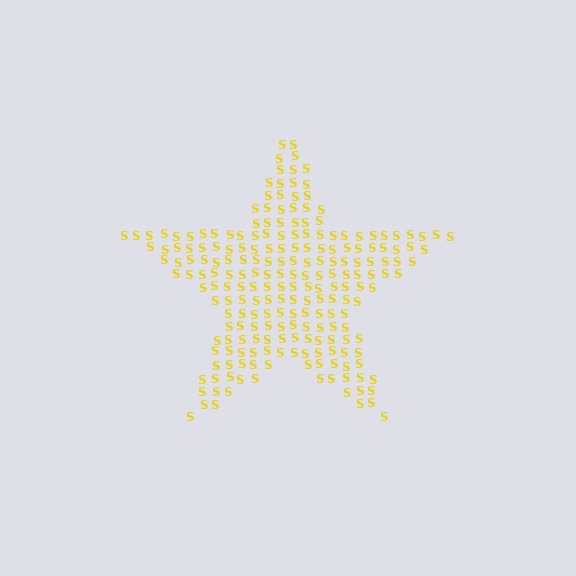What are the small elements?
The small elements are letter S's.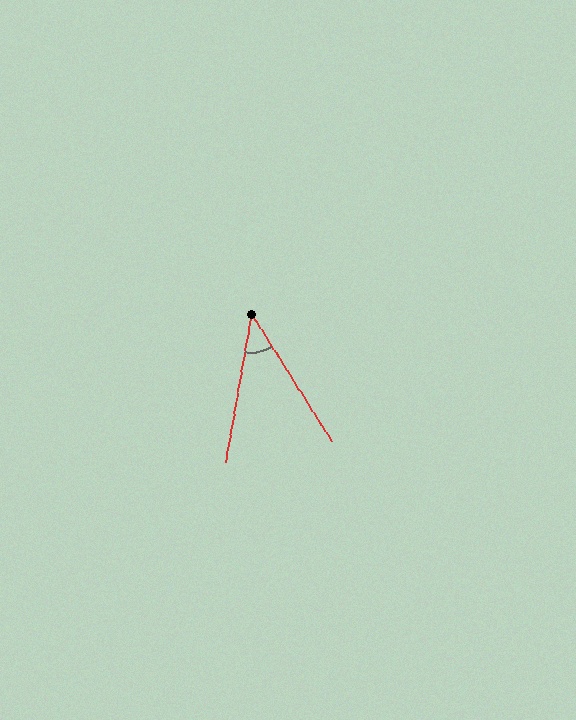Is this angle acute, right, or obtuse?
It is acute.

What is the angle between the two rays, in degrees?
Approximately 42 degrees.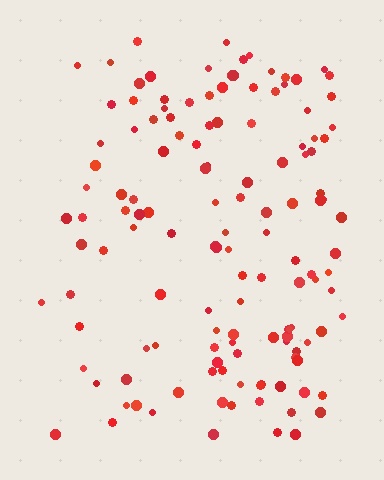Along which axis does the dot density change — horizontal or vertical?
Horizontal.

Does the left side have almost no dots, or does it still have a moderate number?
Still a moderate number, just noticeably fewer than the right.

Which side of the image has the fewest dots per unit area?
The left.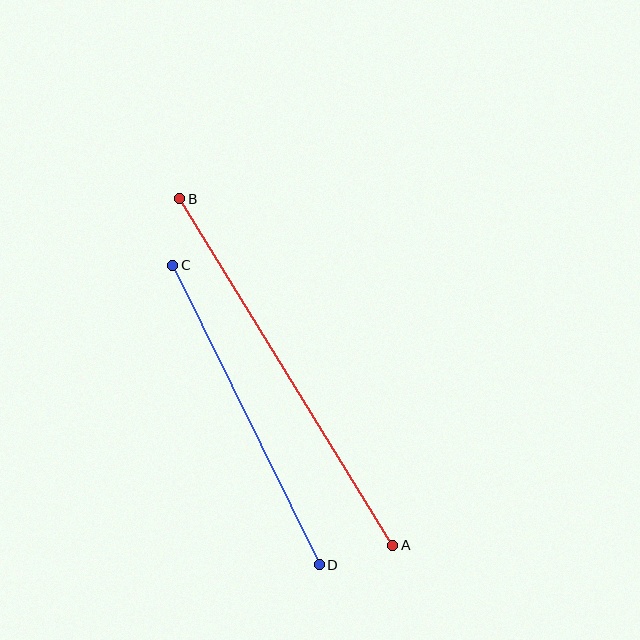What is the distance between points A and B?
The distance is approximately 407 pixels.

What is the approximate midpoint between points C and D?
The midpoint is at approximately (246, 415) pixels.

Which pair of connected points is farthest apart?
Points A and B are farthest apart.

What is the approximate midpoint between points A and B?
The midpoint is at approximately (286, 372) pixels.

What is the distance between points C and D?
The distance is approximately 334 pixels.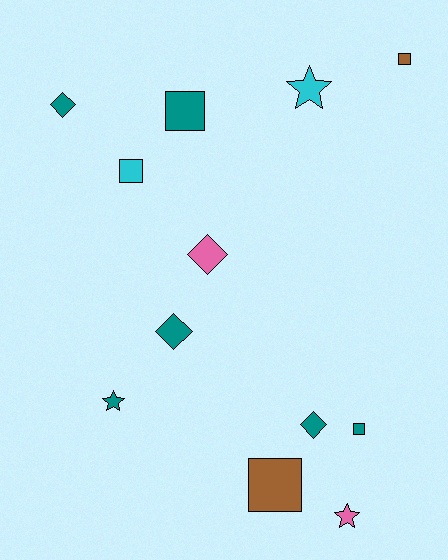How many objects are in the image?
There are 12 objects.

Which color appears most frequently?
Teal, with 6 objects.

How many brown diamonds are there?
There are no brown diamonds.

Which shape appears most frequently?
Square, with 5 objects.